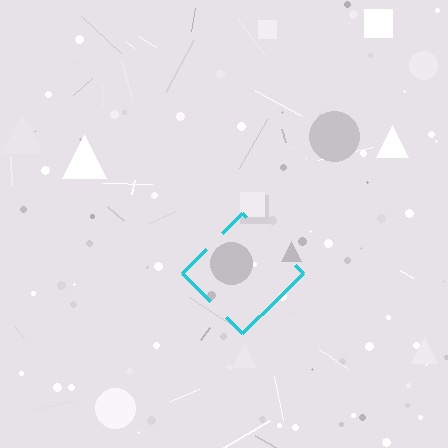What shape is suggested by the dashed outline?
The dashed outline suggests a diamond.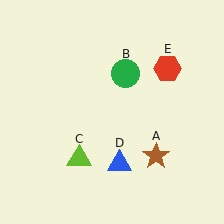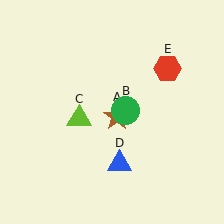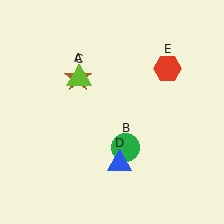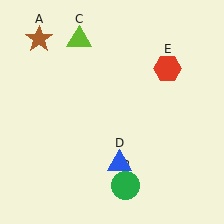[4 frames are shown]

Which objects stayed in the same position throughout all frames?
Blue triangle (object D) and red hexagon (object E) remained stationary.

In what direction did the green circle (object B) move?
The green circle (object B) moved down.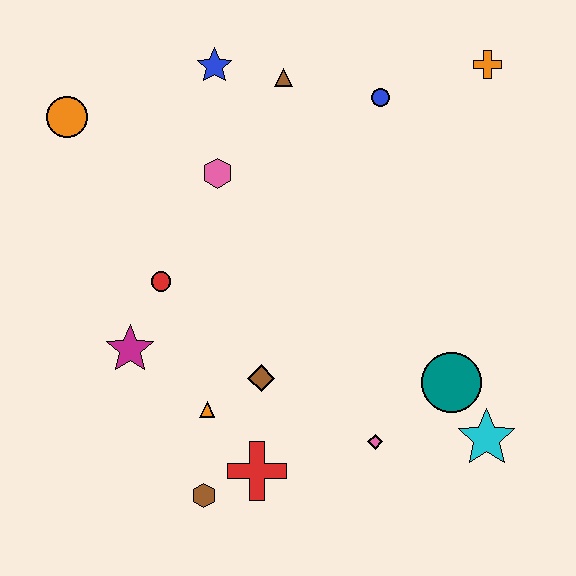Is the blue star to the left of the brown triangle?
Yes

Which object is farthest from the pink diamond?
The orange circle is farthest from the pink diamond.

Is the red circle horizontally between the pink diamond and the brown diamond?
No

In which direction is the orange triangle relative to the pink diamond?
The orange triangle is to the left of the pink diamond.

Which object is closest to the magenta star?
The red circle is closest to the magenta star.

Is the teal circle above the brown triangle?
No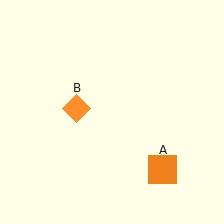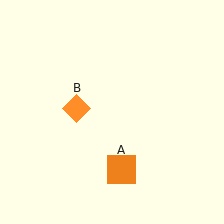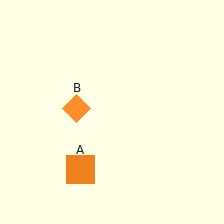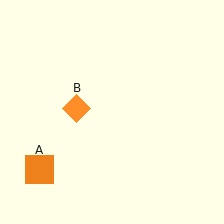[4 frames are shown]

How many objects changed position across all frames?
1 object changed position: orange square (object A).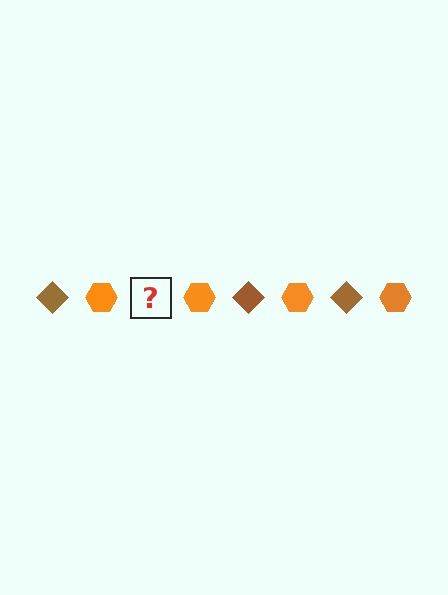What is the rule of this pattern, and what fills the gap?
The rule is that the pattern alternates between brown diamond and orange hexagon. The gap should be filled with a brown diamond.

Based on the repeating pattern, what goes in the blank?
The blank should be a brown diamond.